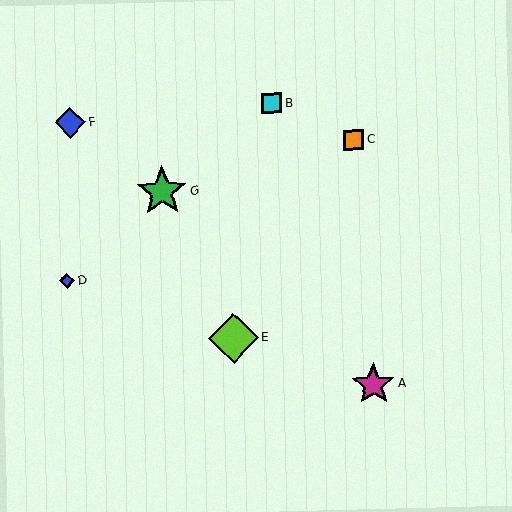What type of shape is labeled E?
Shape E is a lime diamond.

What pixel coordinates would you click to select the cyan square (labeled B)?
Click at (272, 103) to select the cyan square B.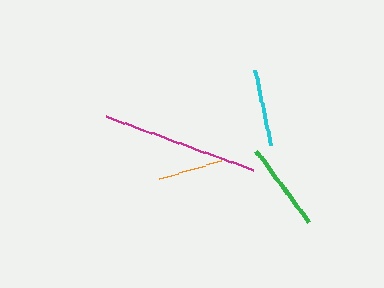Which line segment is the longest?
The magenta line is the longest at approximately 157 pixels.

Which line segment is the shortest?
The orange line is the shortest at approximately 64 pixels.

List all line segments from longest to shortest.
From longest to shortest: magenta, green, cyan, orange.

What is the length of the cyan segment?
The cyan segment is approximately 77 pixels long.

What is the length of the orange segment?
The orange segment is approximately 64 pixels long.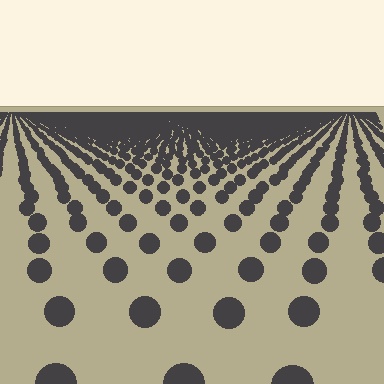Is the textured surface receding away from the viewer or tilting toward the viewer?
The surface is receding away from the viewer. Texture elements get smaller and denser toward the top.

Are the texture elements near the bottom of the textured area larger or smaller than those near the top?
Larger. Near the bottom, elements are closer to the viewer and appear at a bigger on-screen size.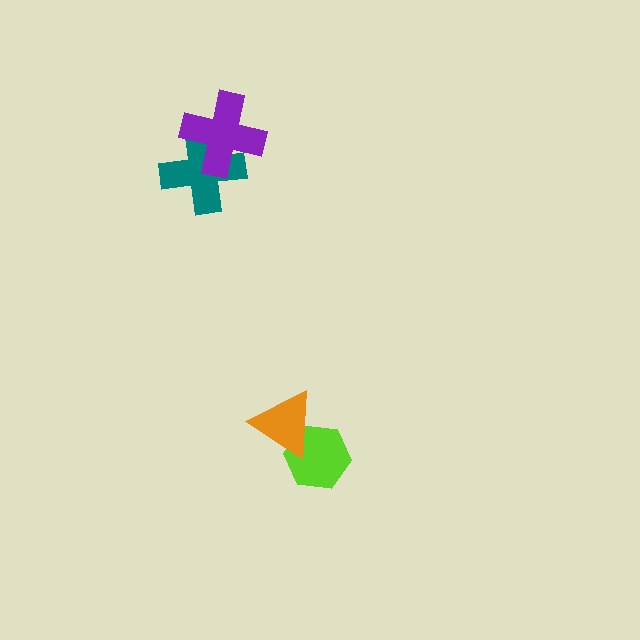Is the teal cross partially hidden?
Yes, it is partially covered by another shape.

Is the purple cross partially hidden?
No, no other shape covers it.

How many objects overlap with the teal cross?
1 object overlaps with the teal cross.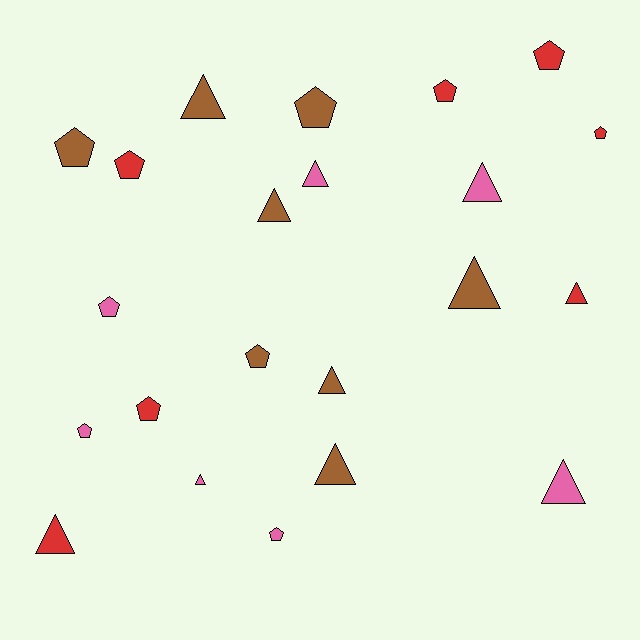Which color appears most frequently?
Brown, with 8 objects.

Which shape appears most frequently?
Pentagon, with 11 objects.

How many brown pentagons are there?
There are 3 brown pentagons.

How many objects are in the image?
There are 22 objects.